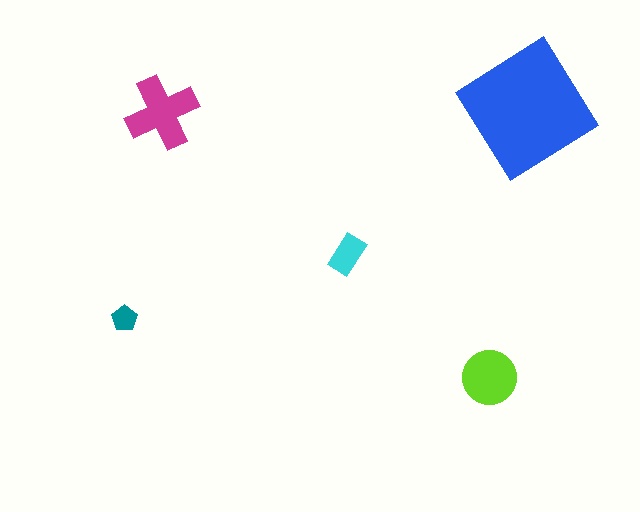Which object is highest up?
The blue diamond is topmost.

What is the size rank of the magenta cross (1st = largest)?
2nd.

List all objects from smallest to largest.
The teal pentagon, the cyan rectangle, the lime circle, the magenta cross, the blue diamond.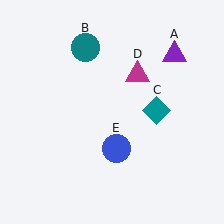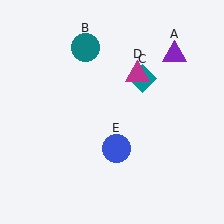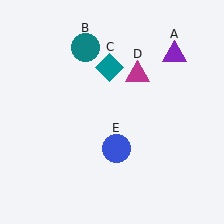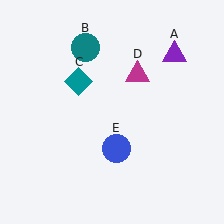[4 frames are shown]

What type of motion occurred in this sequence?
The teal diamond (object C) rotated counterclockwise around the center of the scene.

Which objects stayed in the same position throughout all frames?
Purple triangle (object A) and teal circle (object B) and magenta triangle (object D) and blue circle (object E) remained stationary.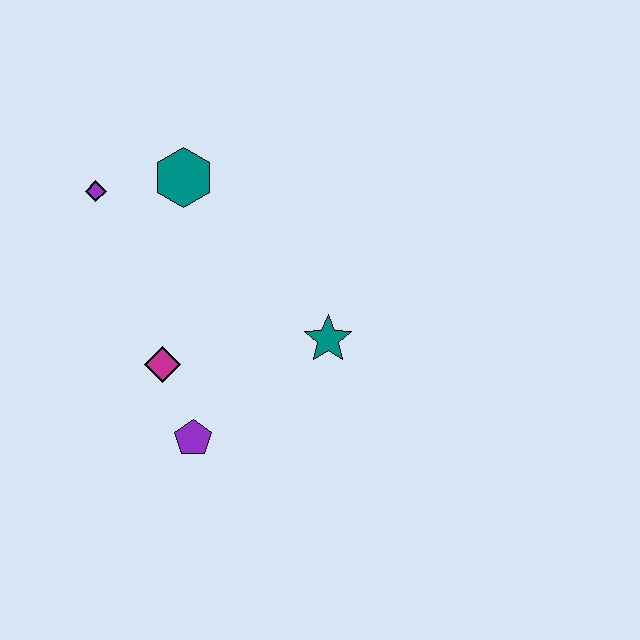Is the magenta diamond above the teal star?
No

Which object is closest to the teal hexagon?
The purple diamond is closest to the teal hexagon.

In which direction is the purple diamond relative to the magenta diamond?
The purple diamond is above the magenta diamond.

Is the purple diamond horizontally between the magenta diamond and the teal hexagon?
No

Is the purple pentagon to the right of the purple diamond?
Yes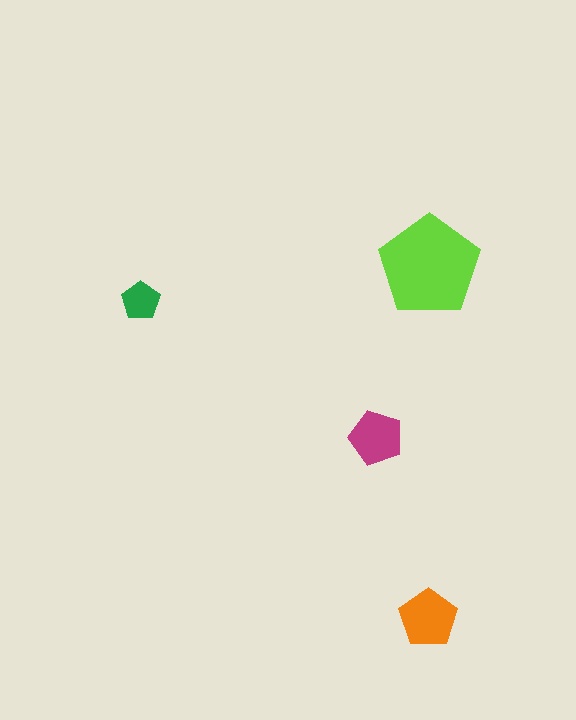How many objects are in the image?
There are 4 objects in the image.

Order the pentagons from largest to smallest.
the lime one, the orange one, the magenta one, the green one.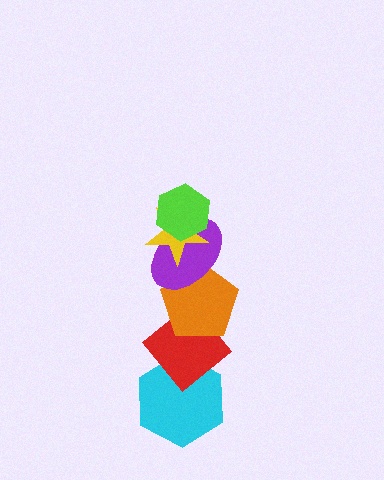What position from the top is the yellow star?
The yellow star is 2nd from the top.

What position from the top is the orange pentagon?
The orange pentagon is 4th from the top.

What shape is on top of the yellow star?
The lime hexagon is on top of the yellow star.